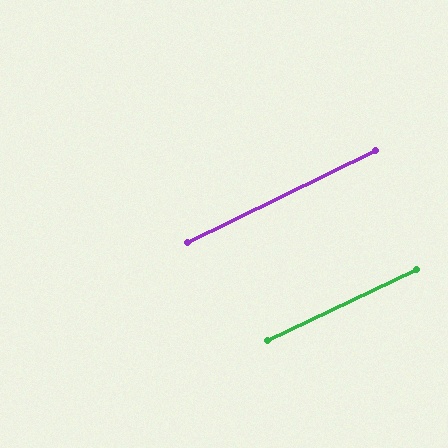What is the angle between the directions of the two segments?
Approximately 0 degrees.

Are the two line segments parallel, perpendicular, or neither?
Parallel — their directions differ by only 0.3°.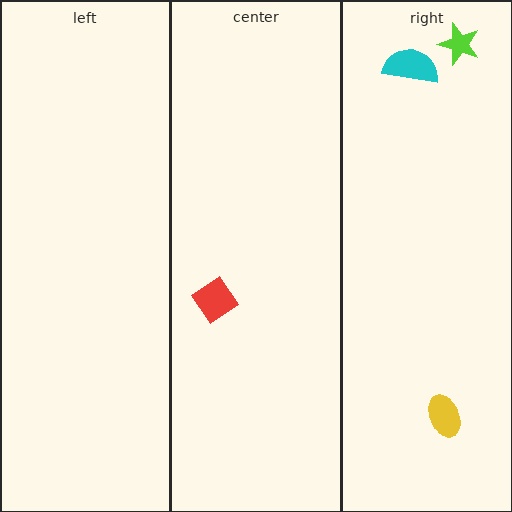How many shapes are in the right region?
3.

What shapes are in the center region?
The red diamond.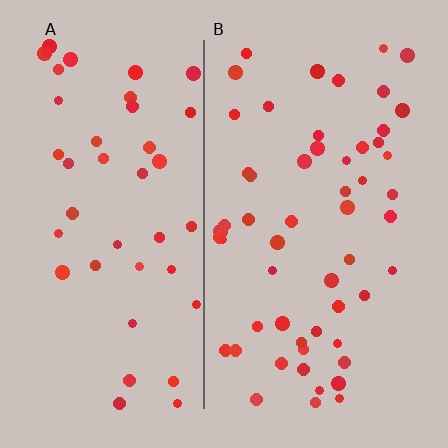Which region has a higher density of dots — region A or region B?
B (the right).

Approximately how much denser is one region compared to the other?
Approximately 1.3× — region B over region A.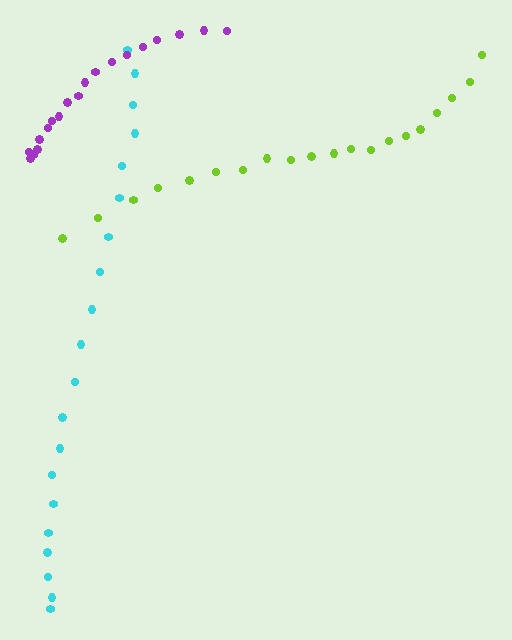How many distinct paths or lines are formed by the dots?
There are 3 distinct paths.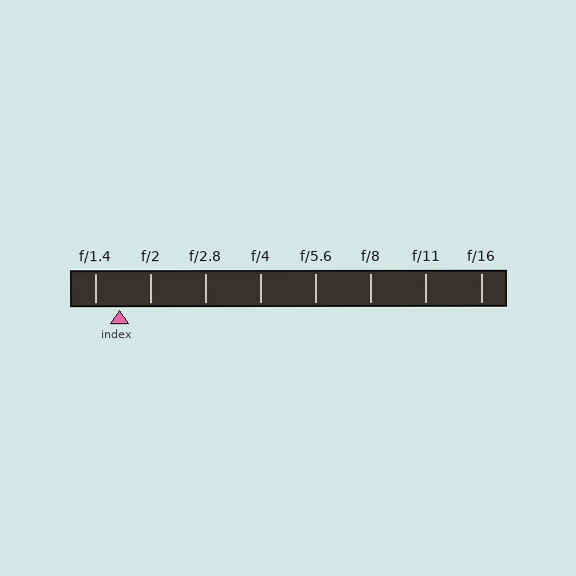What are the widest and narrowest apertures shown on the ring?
The widest aperture shown is f/1.4 and the narrowest is f/16.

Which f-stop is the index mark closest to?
The index mark is closest to f/1.4.